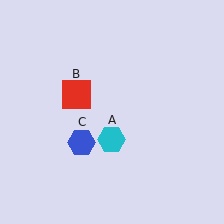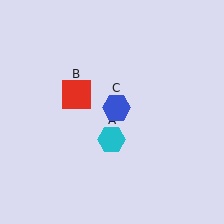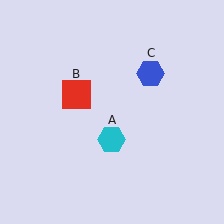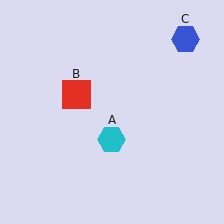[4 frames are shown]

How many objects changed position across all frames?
1 object changed position: blue hexagon (object C).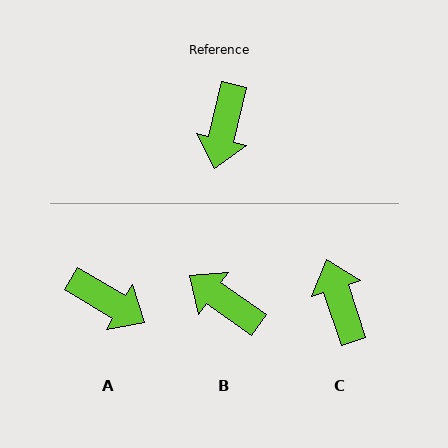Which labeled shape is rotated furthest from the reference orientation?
C, about 148 degrees away.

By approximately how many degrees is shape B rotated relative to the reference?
Approximately 112 degrees clockwise.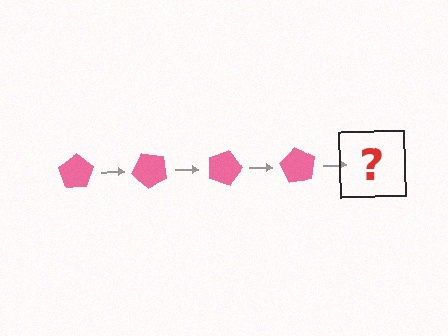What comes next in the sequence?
The next element should be a pink pentagon rotated 180 degrees.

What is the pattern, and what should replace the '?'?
The pattern is that the pentagon rotates 45 degrees each step. The '?' should be a pink pentagon rotated 180 degrees.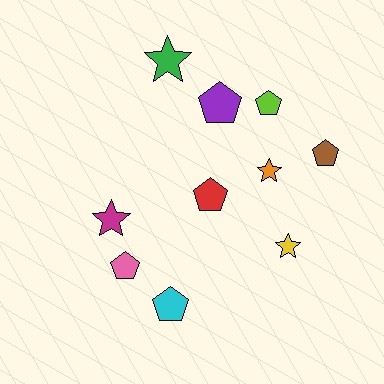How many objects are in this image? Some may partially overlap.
There are 10 objects.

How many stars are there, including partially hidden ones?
There are 4 stars.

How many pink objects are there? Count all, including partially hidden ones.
There is 1 pink object.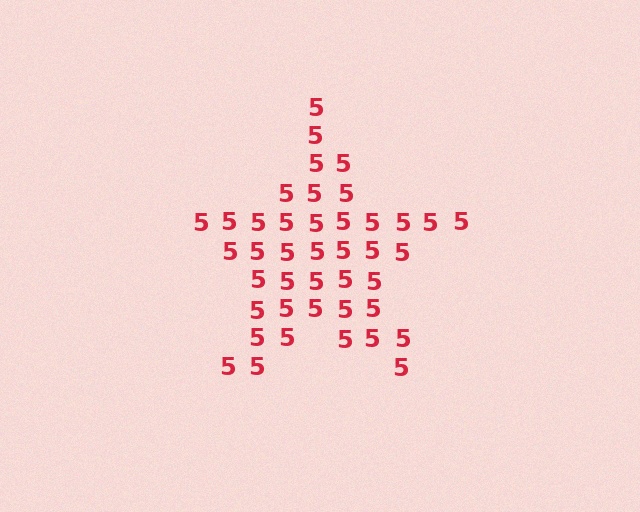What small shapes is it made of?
It is made of small digit 5's.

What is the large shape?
The large shape is a star.